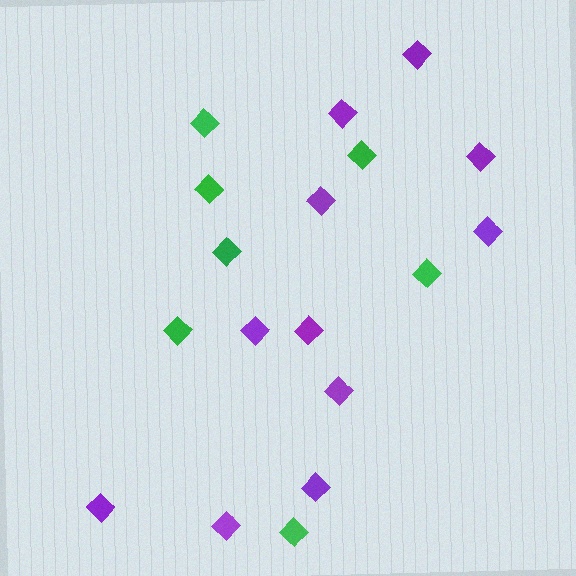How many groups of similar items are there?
There are 2 groups: one group of green diamonds (7) and one group of purple diamonds (11).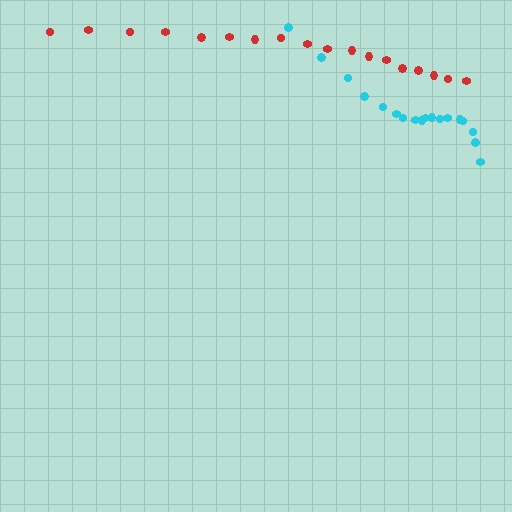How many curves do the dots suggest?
There are 2 distinct paths.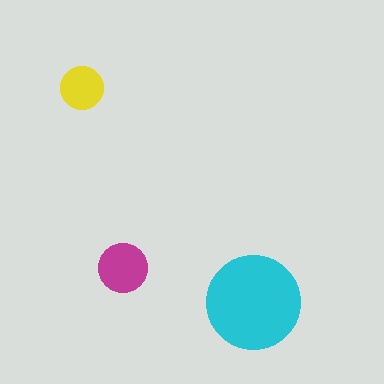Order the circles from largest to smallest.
the cyan one, the magenta one, the yellow one.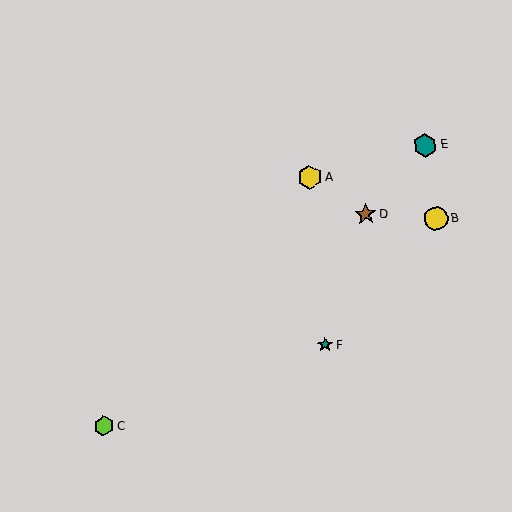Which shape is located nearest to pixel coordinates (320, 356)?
The teal star (labeled F) at (325, 345) is nearest to that location.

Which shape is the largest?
The teal hexagon (labeled E) is the largest.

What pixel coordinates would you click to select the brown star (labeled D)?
Click at (366, 214) to select the brown star D.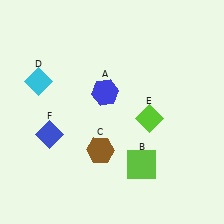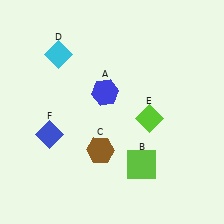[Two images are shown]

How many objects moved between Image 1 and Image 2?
1 object moved between the two images.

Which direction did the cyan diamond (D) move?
The cyan diamond (D) moved up.